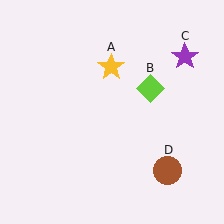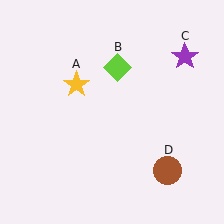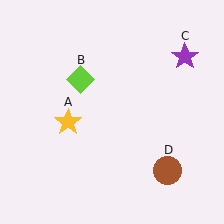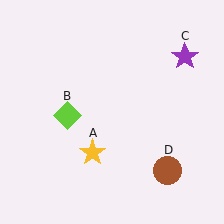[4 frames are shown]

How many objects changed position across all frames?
2 objects changed position: yellow star (object A), lime diamond (object B).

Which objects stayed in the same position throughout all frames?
Purple star (object C) and brown circle (object D) remained stationary.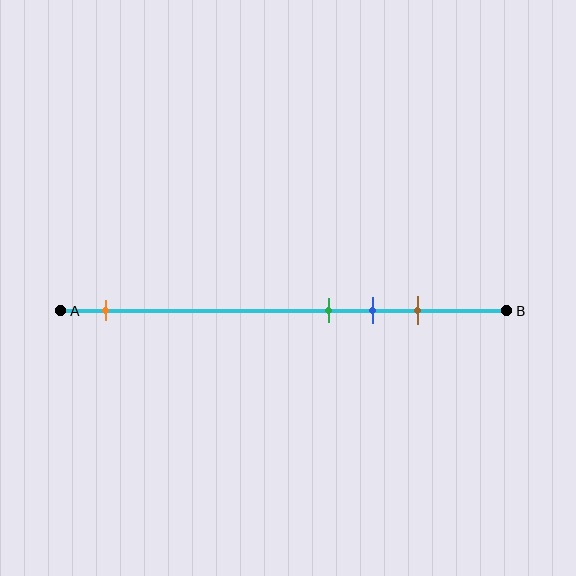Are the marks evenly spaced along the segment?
No, the marks are not evenly spaced.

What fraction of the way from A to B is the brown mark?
The brown mark is approximately 80% (0.8) of the way from A to B.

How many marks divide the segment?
There are 4 marks dividing the segment.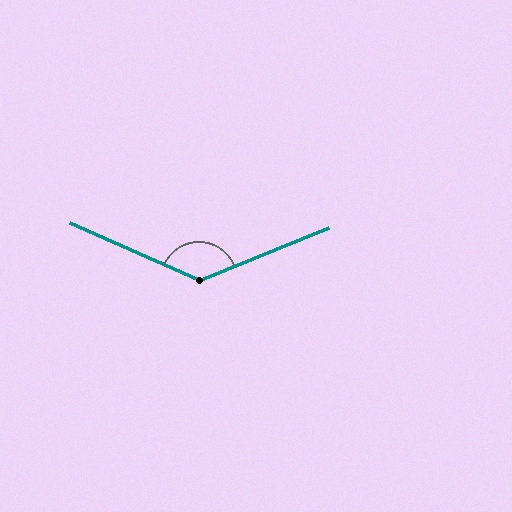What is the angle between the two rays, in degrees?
Approximately 134 degrees.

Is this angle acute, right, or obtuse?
It is obtuse.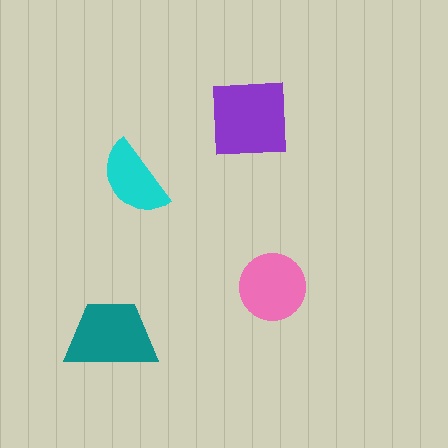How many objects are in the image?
There are 4 objects in the image.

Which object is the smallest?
The cyan semicircle.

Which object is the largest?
The purple square.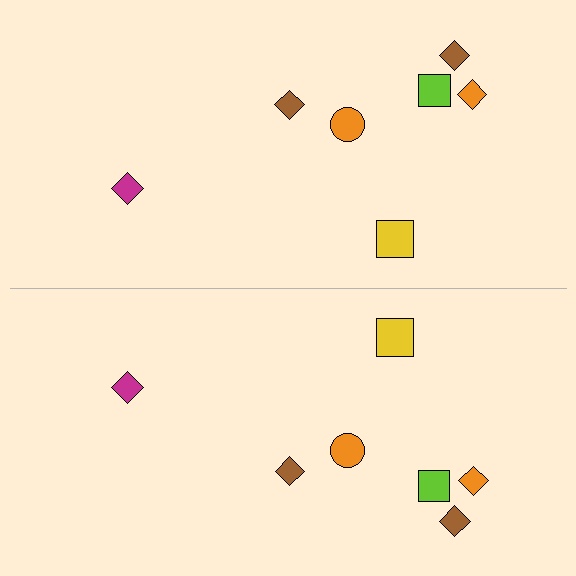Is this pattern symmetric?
Yes, this pattern has bilateral (reflection) symmetry.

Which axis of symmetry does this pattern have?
The pattern has a horizontal axis of symmetry running through the center of the image.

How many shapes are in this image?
There are 14 shapes in this image.